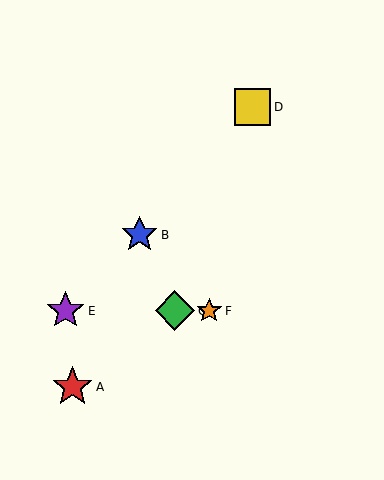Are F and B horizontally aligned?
No, F is at y≈311 and B is at y≈235.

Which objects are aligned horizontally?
Objects C, E, F are aligned horizontally.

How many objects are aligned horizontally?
3 objects (C, E, F) are aligned horizontally.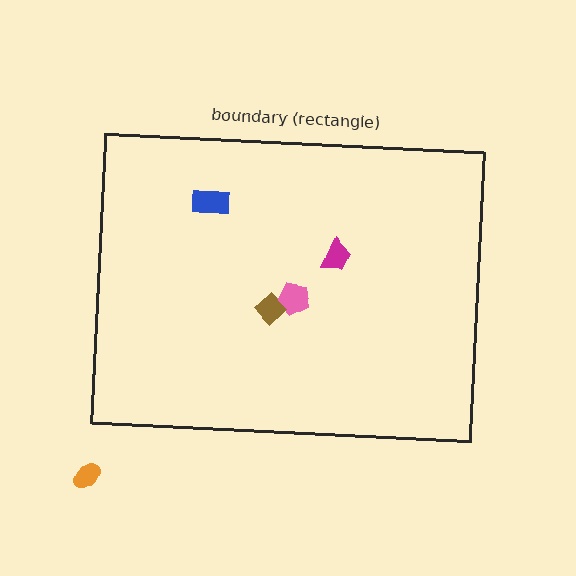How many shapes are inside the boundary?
4 inside, 1 outside.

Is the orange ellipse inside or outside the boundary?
Outside.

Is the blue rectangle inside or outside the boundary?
Inside.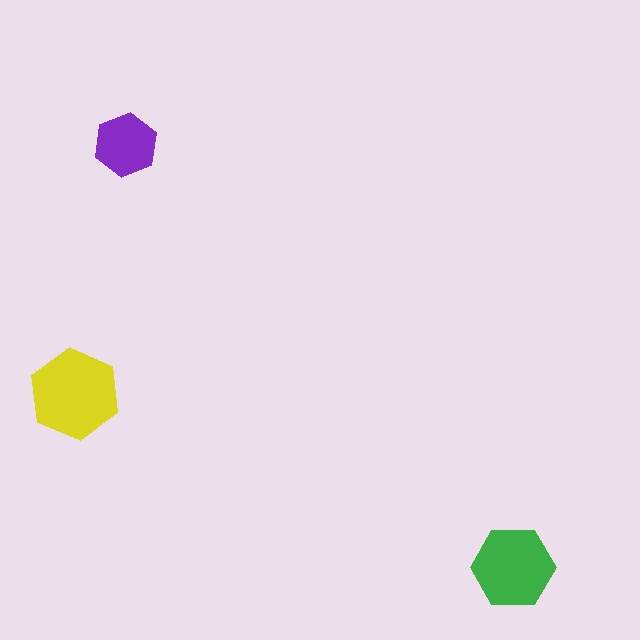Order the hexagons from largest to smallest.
the yellow one, the green one, the purple one.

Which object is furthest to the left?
The yellow hexagon is leftmost.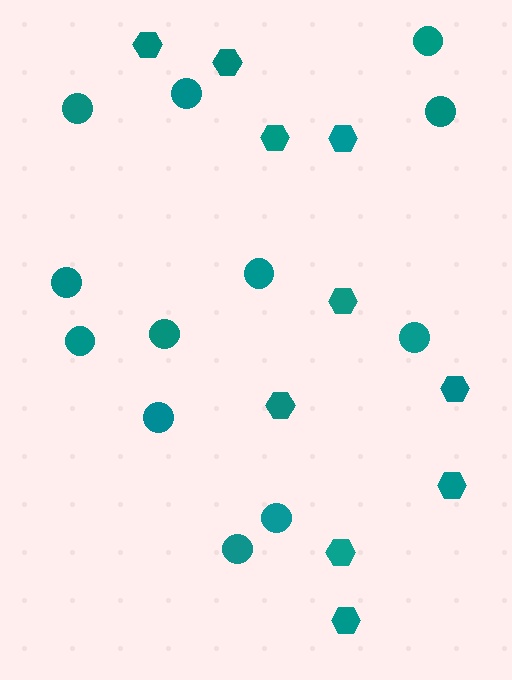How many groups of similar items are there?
There are 2 groups: one group of circles (12) and one group of hexagons (10).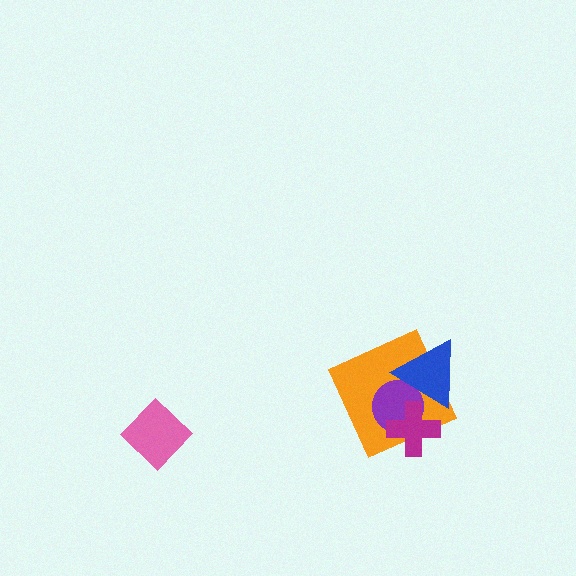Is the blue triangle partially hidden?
No, no other shape covers it.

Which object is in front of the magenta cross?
The blue triangle is in front of the magenta cross.